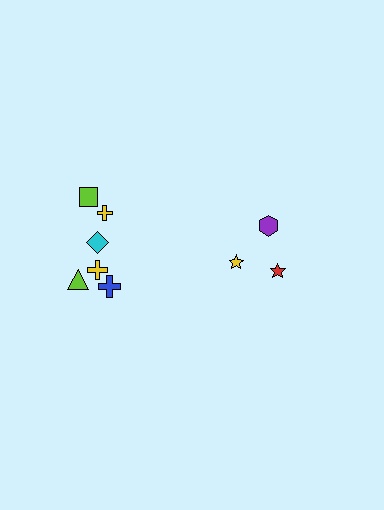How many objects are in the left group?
There are 6 objects.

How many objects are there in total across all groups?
There are 9 objects.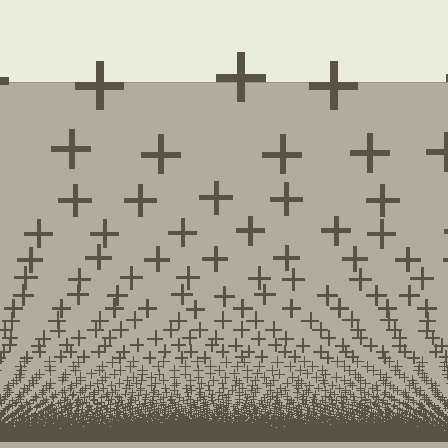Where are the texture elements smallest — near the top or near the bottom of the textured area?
Near the bottom.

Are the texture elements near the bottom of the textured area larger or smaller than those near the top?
Smaller. The gradient is inverted — elements near the bottom are smaller and denser.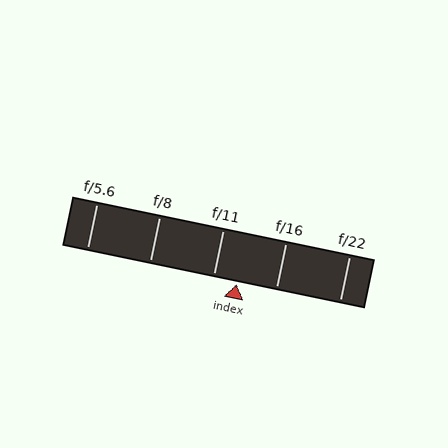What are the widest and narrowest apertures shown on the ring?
The widest aperture shown is f/5.6 and the narrowest is f/22.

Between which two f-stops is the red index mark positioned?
The index mark is between f/11 and f/16.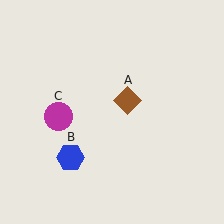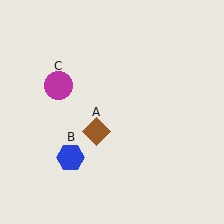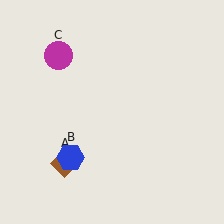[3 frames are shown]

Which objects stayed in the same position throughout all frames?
Blue hexagon (object B) remained stationary.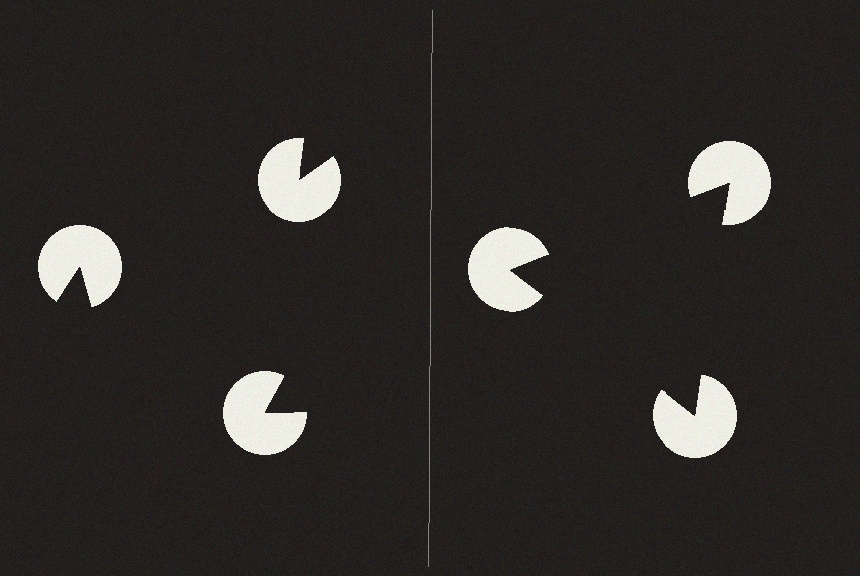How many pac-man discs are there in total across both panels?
6 — 3 on each side.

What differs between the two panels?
The pac-man discs are positioned identically on both sides; only the wedge orientations differ. On the right they align to a triangle; on the left they are misaligned.